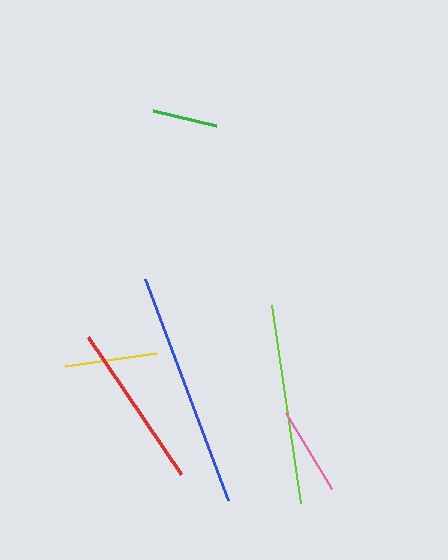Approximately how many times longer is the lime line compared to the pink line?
The lime line is approximately 2.3 times the length of the pink line.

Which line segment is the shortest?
The green line is the shortest at approximately 65 pixels.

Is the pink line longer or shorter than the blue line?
The blue line is longer than the pink line.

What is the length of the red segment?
The red segment is approximately 165 pixels long.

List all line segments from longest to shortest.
From longest to shortest: blue, lime, red, yellow, pink, green.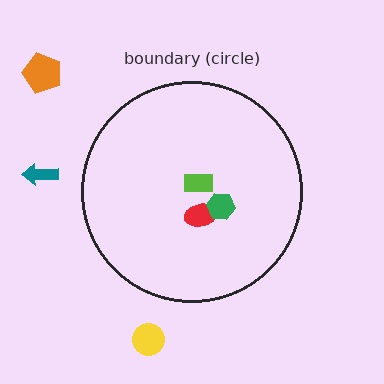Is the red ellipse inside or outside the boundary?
Inside.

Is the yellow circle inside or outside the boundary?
Outside.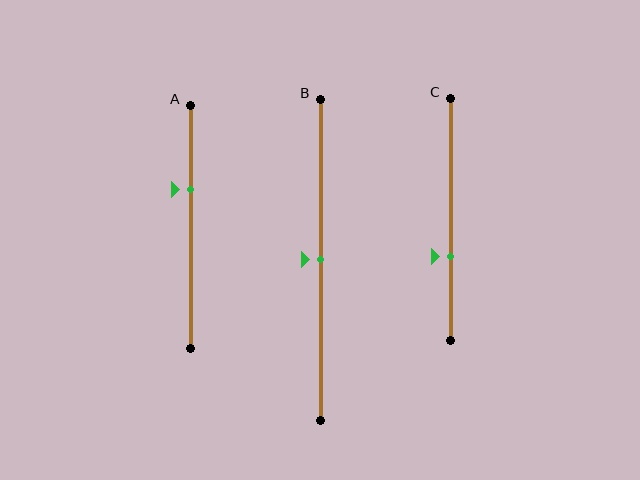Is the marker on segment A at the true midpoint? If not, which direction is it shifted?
No, the marker on segment A is shifted upward by about 15% of the segment length.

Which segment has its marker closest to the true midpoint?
Segment B has its marker closest to the true midpoint.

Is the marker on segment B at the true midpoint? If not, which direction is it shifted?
Yes, the marker on segment B is at the true midpoint.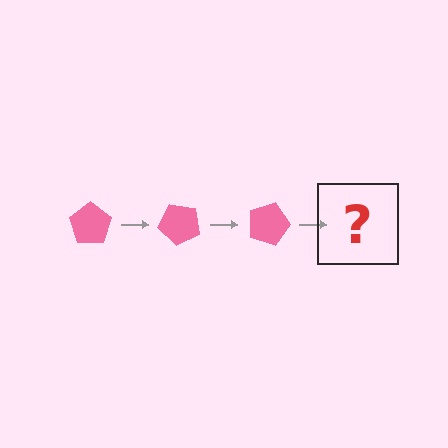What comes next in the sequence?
The next element should be a pink pentagon rotated 135 degrees.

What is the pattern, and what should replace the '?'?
The pattern is that the pentagon rotates 45 degrees each step. The '?' should be a pink pentagon rotated 135 degrees.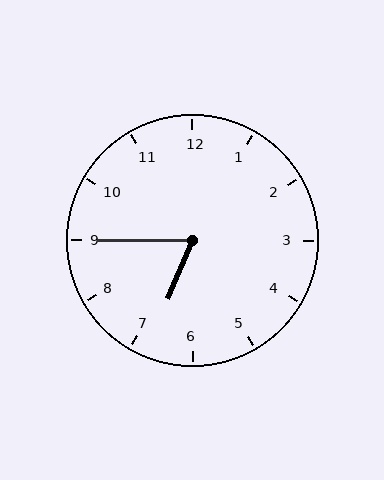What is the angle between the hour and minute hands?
Approximately 68 degrees.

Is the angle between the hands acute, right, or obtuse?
It is acute.